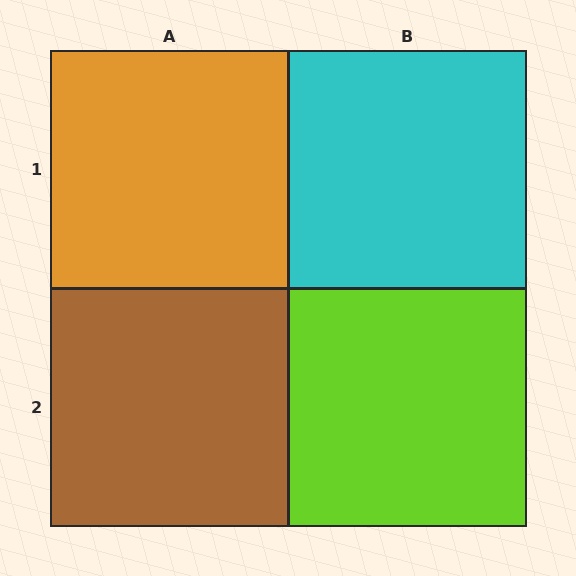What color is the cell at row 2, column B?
Lime.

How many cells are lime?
1 cell is lime.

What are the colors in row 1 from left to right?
Orange, cyan.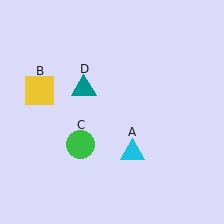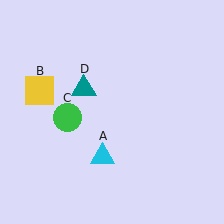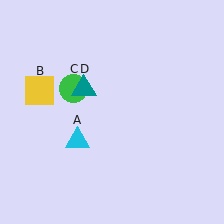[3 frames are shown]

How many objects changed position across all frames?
2 objects changed position: cyan triangle (object A), green circle (object C).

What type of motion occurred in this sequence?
The cyan triangle (object A), green circle (object C) rotated clockwise around the center of the scene.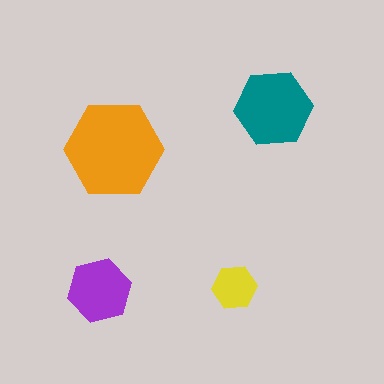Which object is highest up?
The teal hexagon is topmost.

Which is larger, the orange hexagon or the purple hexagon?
The orange one.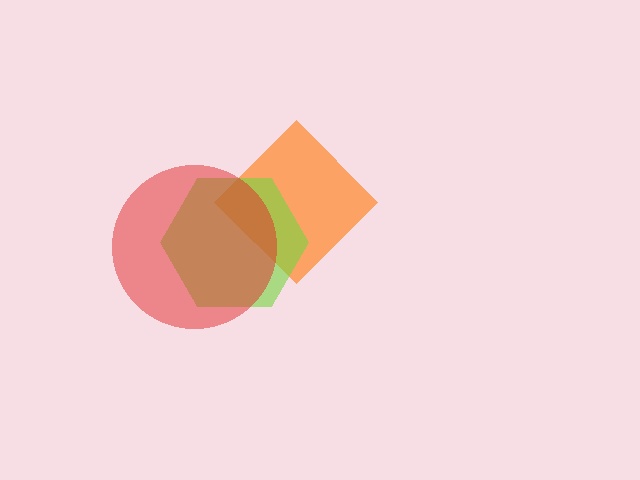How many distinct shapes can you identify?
There are 3 distinct shapes: an orange diamond, a lime hexagon, a red circle.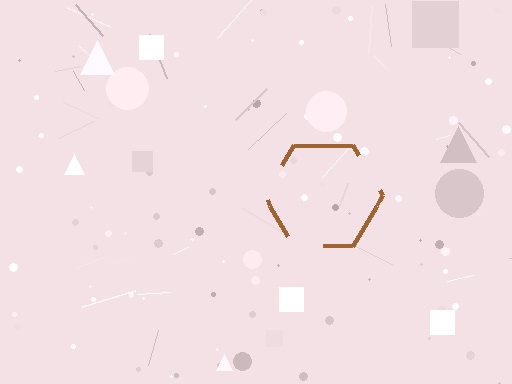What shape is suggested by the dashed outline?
The dashed outline suggests a hexagon.